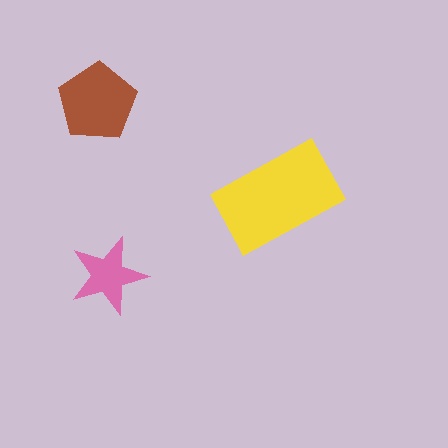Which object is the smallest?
The pink star.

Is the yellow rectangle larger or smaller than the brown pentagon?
Larger.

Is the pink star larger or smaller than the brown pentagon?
Smaller.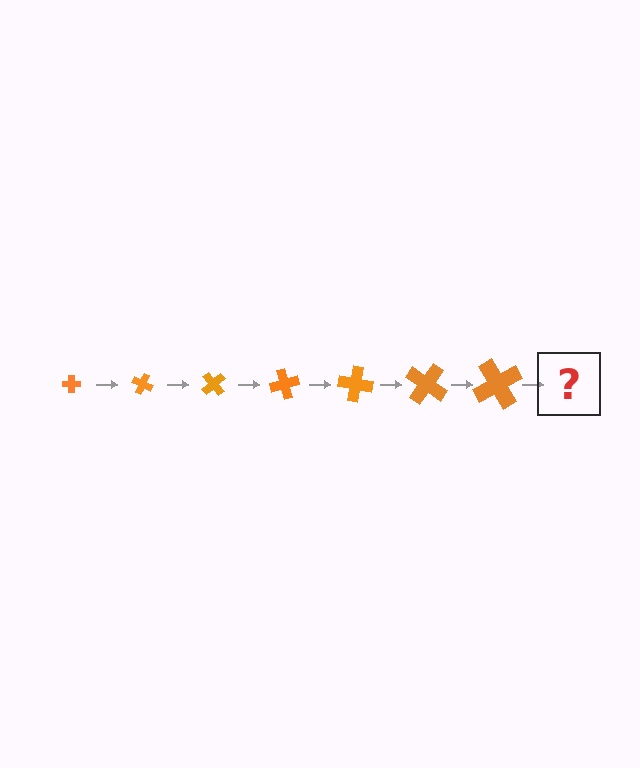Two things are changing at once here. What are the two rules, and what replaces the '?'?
The two rules are that the cross grows larger each step and it rotates 25 degrees each step. The '?' should be a cross, larger than the previous one and rotated 175 degrees from the start.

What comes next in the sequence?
The next element should be a cross, larger than the previous one and rotated 175 degrees from the start.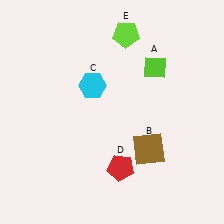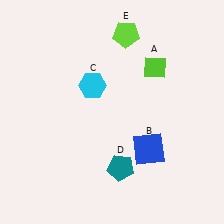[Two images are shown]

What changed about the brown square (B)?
In Image 1, B is brown. In Image 2, it changed to blue.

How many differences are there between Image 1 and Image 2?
There are 2 differences between the two images.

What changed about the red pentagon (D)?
In Image 1, D is red. In Image 2, it changed to teal.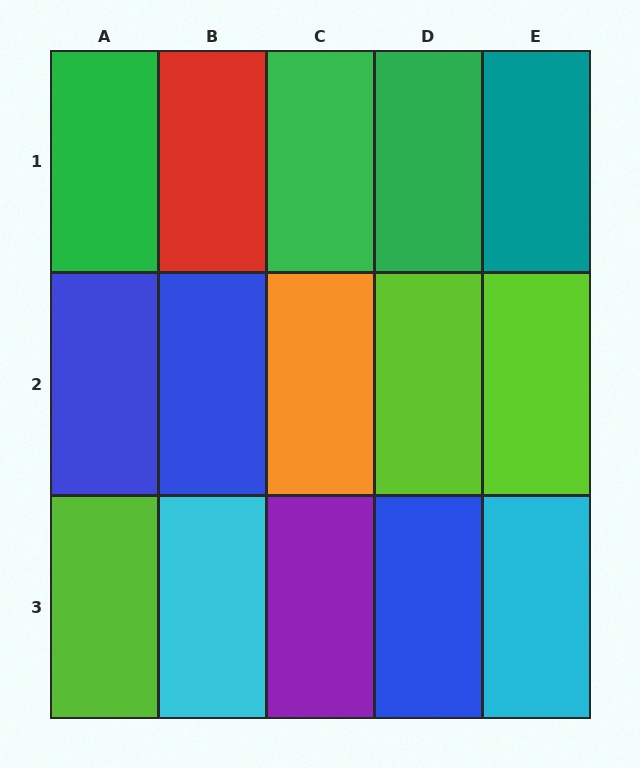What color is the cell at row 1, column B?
Red.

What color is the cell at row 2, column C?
Orange.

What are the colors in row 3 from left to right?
Lime, cyan, purple, blue, cyan.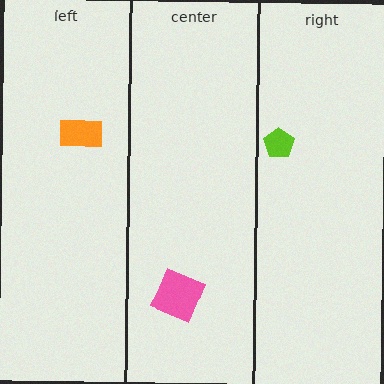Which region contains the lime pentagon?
The right region.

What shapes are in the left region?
The orange rectangle.